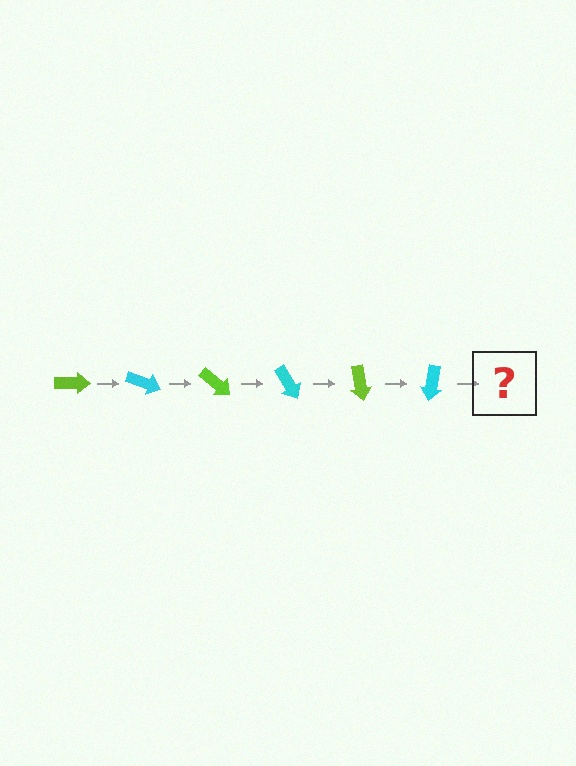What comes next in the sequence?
The next element should be a lime arrow, rotated 120 degrees from the start.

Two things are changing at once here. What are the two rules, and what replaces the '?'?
The two rules are that it rotates 20 degrees each step and the color cycles through lime and cyan. The '?' should be a lime arrow, rotated 120 degrees from the start.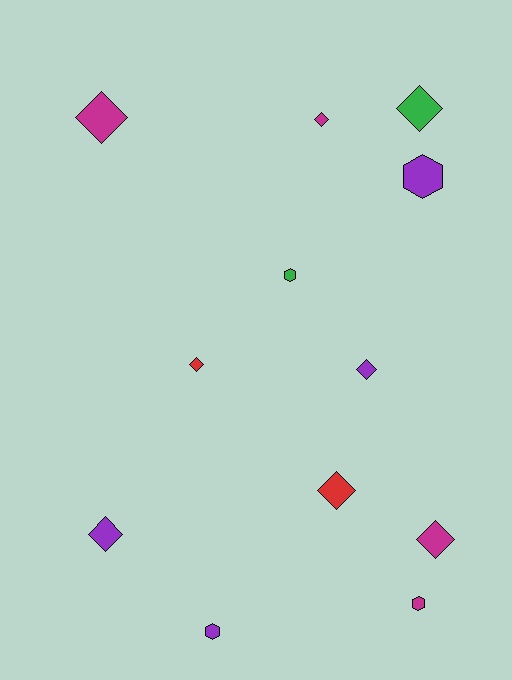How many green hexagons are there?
There is 1 green hexagon.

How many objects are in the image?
There are 12 objects.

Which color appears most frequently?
Magenta, with 4 objects.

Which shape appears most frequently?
Diamond, with 8 objects.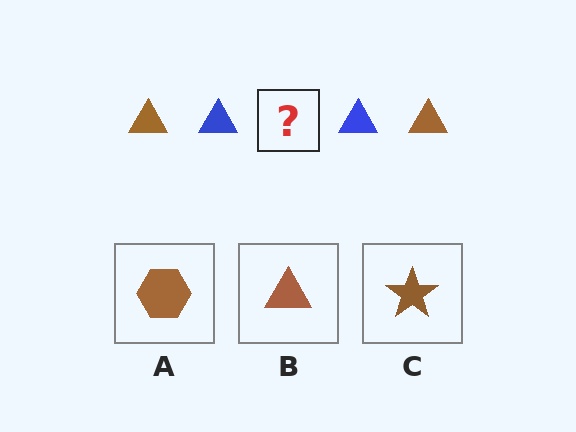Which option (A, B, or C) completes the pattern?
B.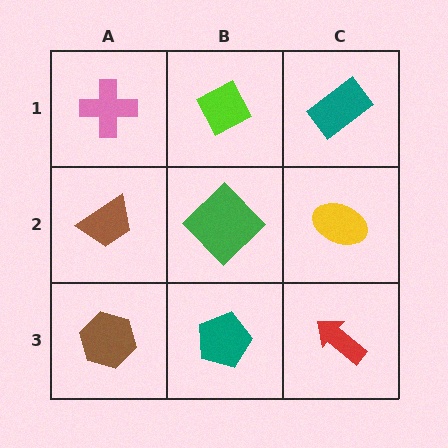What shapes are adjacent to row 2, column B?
A lime diamond (row 1, column B), a teal pentagon (row 3, column B), a brown trapezoid (row 2, column A), a yellow ellipse (row 2, column C).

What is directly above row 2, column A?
A pink cross.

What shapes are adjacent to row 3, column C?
A yellow ellipse (row 2, column C), a teal pentagon (row 3, column B).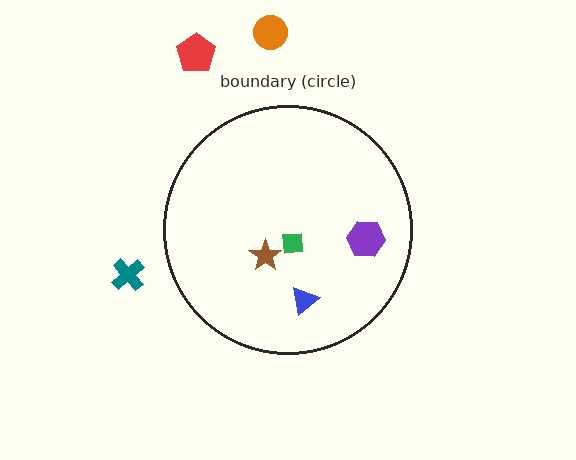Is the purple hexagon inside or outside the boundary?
Inside.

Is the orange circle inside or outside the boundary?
Outside.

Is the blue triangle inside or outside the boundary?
Inside.